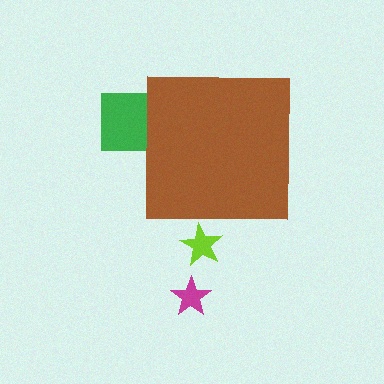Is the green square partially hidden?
Yes, the green square is partially hidden behind the brown square.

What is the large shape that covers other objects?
A brown square.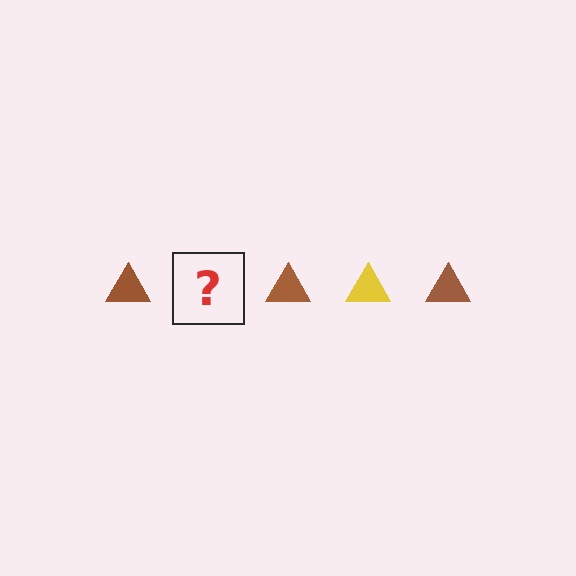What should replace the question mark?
The question mark should be replaced with a yellow triangle.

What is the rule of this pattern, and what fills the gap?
The rule is that the pattern cycles through brown, yellow triangles. The gap should be filled with a yellow triangle.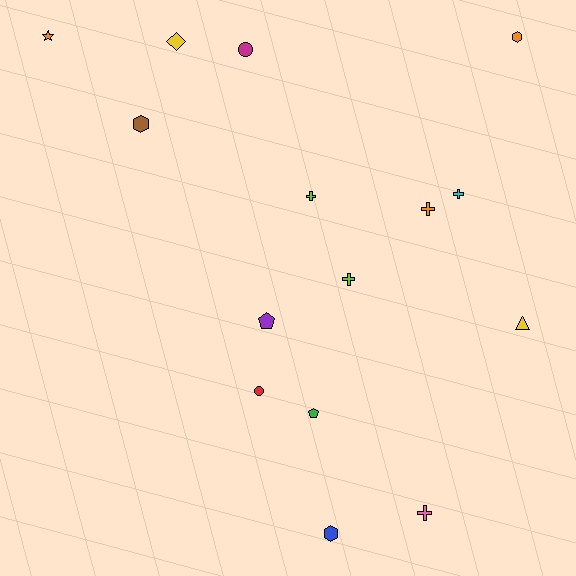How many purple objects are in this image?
There is 1 purple object.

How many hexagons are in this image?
There are 3 hexagons.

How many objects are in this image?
There are 15 objects.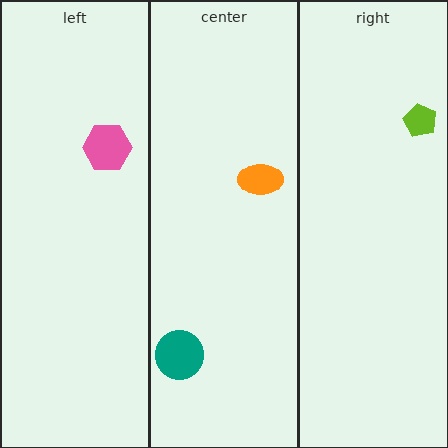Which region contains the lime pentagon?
The right region.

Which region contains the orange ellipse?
The center region.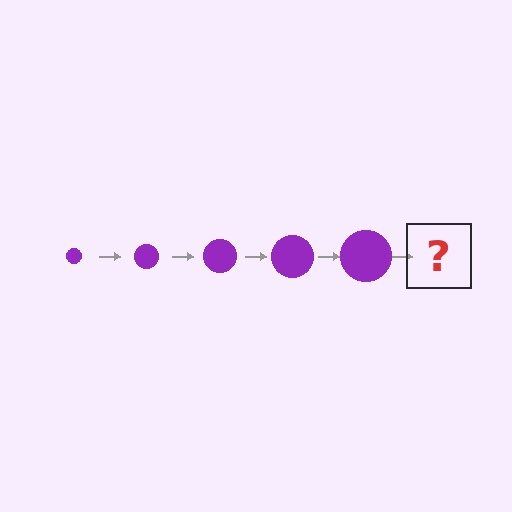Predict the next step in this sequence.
The next step is a purple circle, larger than the previous one.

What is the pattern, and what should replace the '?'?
The pattern is that the circle gets progressively larger each step. The '?' should be a purple circle, larger than the previous one.